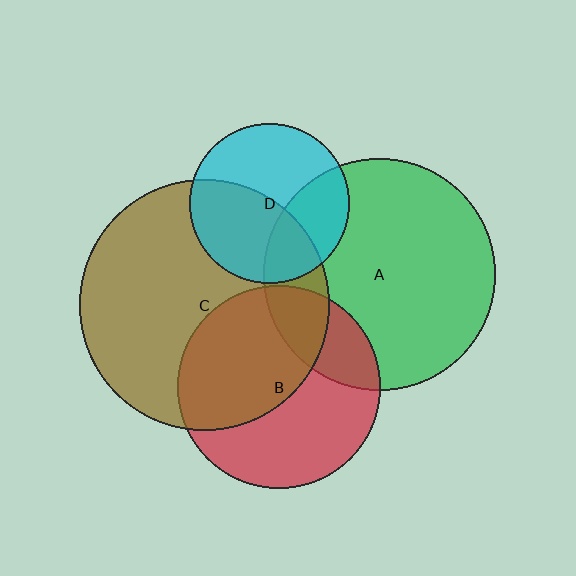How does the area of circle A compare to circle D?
Approximately 2.1 times.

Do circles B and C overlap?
Yes.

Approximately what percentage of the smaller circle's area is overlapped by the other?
Approximately 50%.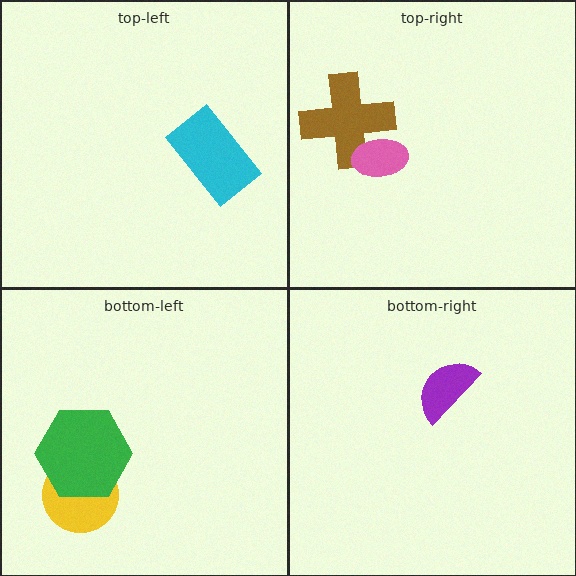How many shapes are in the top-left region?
1.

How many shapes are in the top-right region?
2.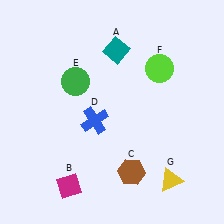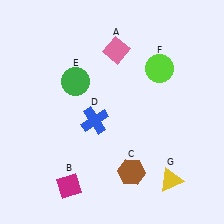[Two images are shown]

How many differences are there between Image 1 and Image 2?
There is 1 difference between the two images.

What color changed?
The diamond (A) changed from teal in Image 1 to pink in Image 2.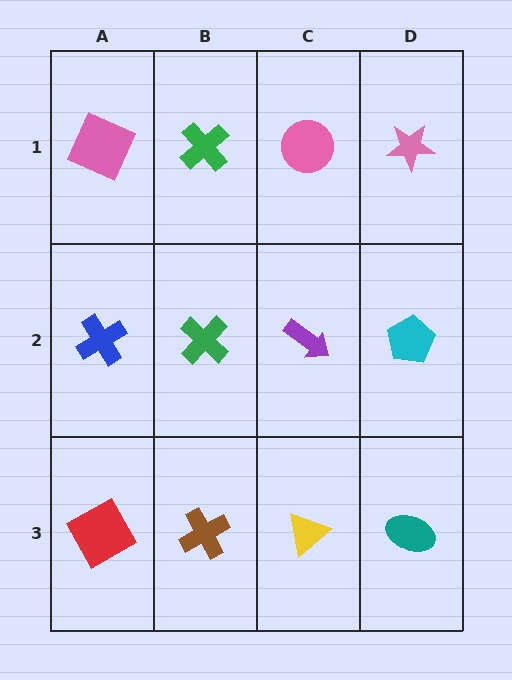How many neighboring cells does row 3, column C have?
3.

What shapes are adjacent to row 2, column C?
A pink circle (row 1, column C), a yellow triangle (row 3, column C), a green cross (row 2, column B), a cyan pentagon (row 2, column D).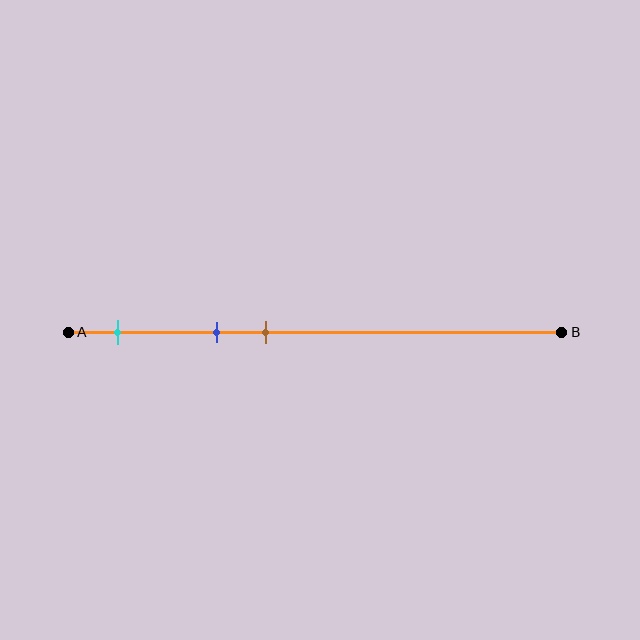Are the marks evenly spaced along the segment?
Yes, the marks are approximately evenly spaced.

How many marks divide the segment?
There are 3 marks dividing the segment.